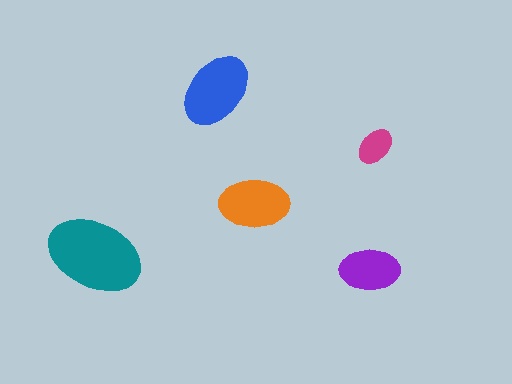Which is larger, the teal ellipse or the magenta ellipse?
The teal one.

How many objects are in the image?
There are 5 objects in the image.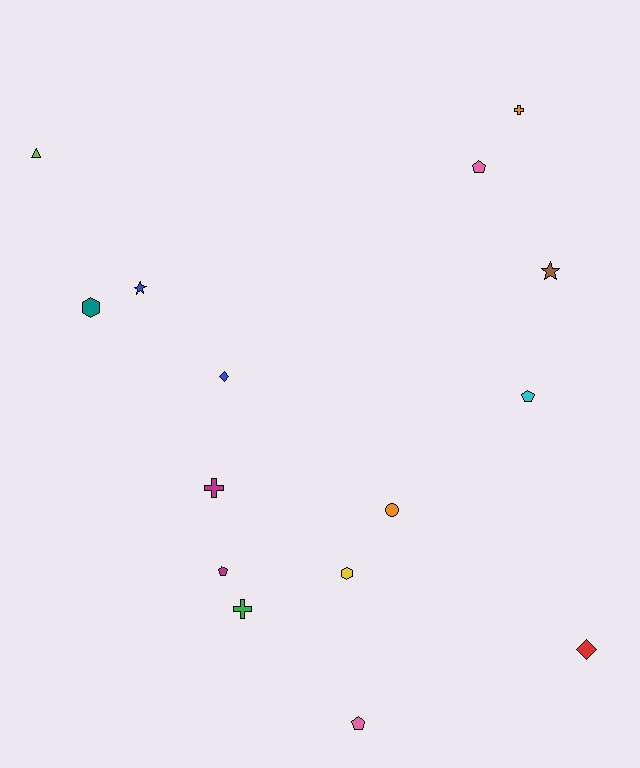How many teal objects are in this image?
There is 1 teal object.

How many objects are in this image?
There are 15 objects.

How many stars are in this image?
There are 2 stars.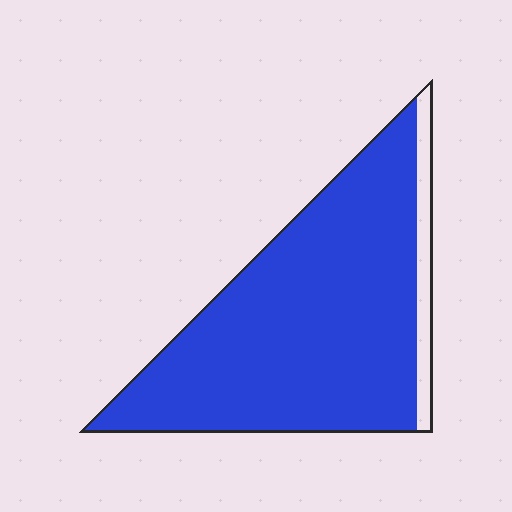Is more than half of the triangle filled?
Yes.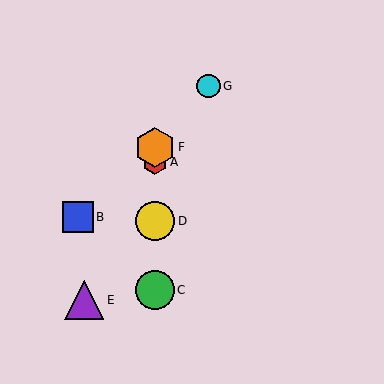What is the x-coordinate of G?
Object G is at x≈208.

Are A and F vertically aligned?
Yes, both are at x≈155.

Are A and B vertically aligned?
No, A is at x≈155 and B is at x≈78.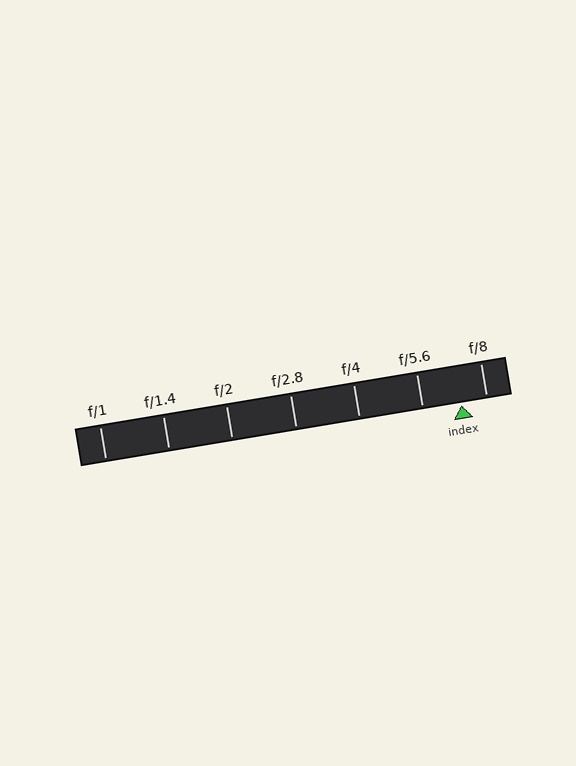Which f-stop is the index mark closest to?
The index mark is closest to f/8.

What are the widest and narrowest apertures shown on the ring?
The widest aperture shown is f/1 and the narrowest is f/8.